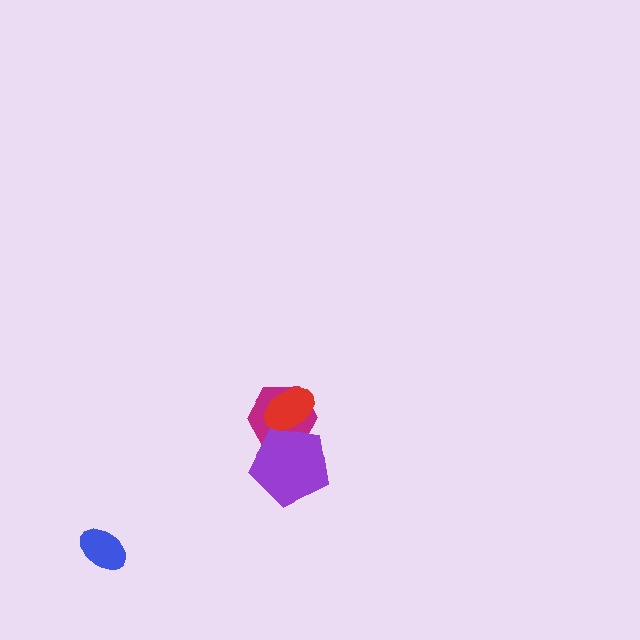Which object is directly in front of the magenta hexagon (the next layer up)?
The purple pentagon is directly in front of the magenta hexagon.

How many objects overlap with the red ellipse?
2 objects overlap with the red ellipse.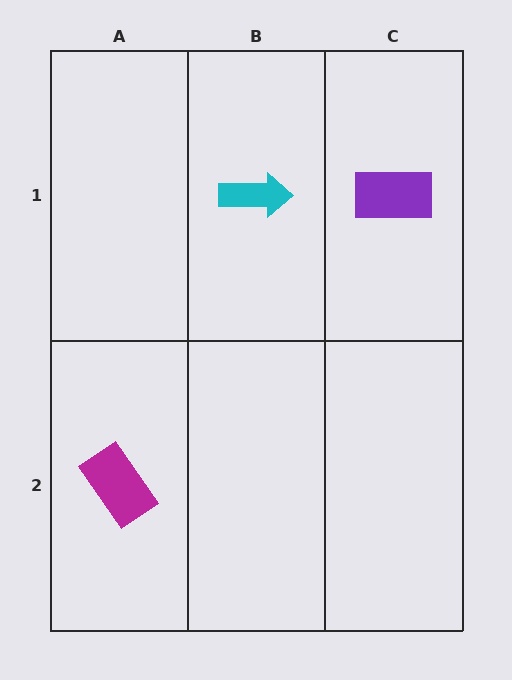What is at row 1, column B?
A cyan arrow.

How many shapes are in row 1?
2 shapes.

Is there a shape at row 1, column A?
No, that cell is empty.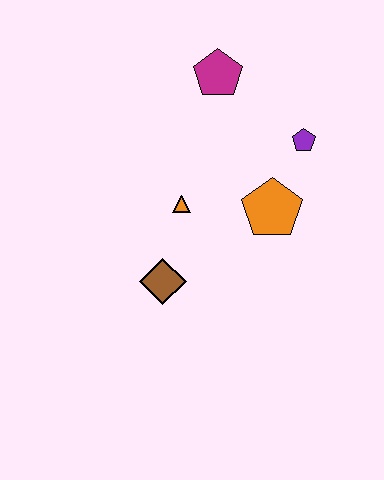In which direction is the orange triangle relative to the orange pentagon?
The orange triangle is to the left of the orange pentagon.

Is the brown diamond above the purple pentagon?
No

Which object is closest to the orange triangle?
The brown diamond is closest to the orange triangle.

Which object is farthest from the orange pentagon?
The magenta pentagon is farthest from the orange pentagon.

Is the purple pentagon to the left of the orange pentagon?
No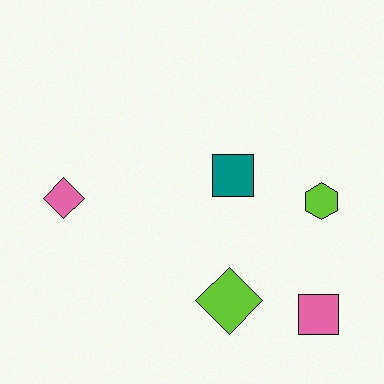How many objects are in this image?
There are 5 objects.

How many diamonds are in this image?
There are 2 diamonds.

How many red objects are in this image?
There are no red objects.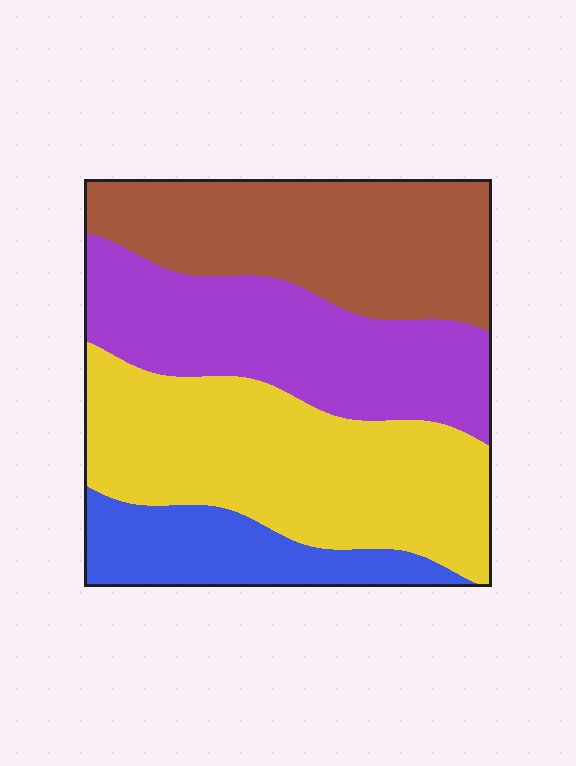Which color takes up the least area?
Blue, at roughly 15%.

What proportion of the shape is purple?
Purple takes up about one quarter (1/4) of the shape.